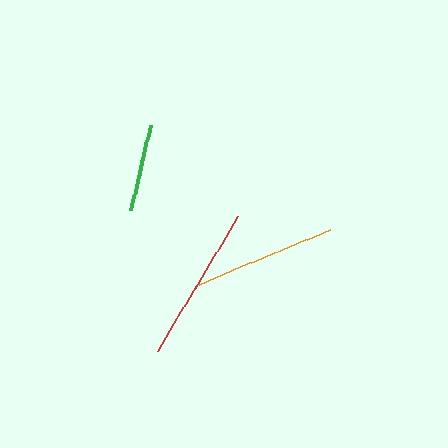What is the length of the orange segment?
The orange segment is approximately 142 pixels long.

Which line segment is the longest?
The red line is the longest at approximately 157 pixels.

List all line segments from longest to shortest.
From longest to shortest: red, orange, green.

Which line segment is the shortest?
The green line is the shortest at approximately 88 pixels.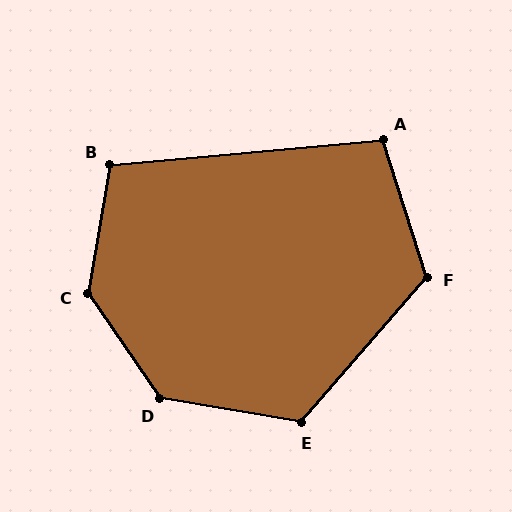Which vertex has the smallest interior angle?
A, at approximately 102 degrees.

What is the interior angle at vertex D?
Approximately 134 degrees (obtuse).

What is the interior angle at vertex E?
Approximately 122 degrees (obtuse).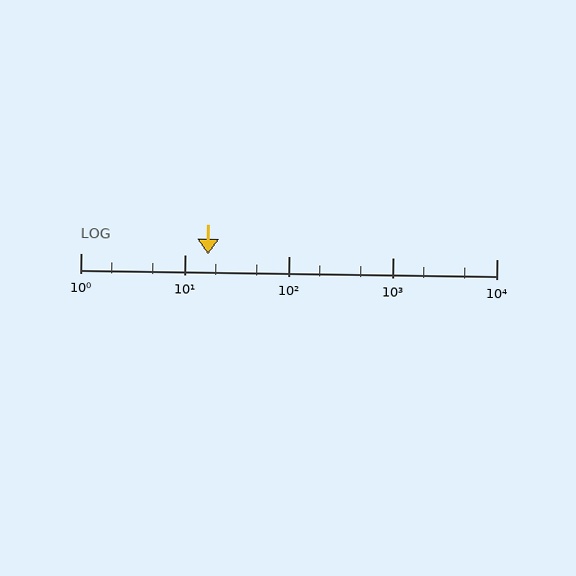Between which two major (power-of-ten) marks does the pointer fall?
The pointer is between 10 and 100.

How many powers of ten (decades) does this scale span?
The scale spans 4 decades, from 1 to 10000.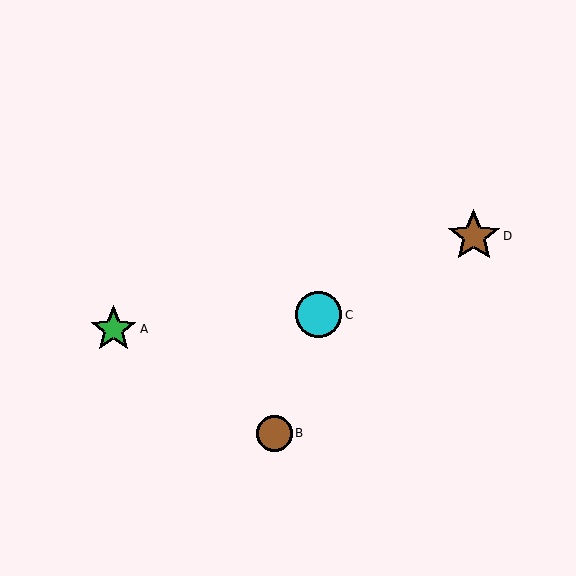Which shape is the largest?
The brown star (labeled D) is the largest.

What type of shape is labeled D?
Shape D is a brown star.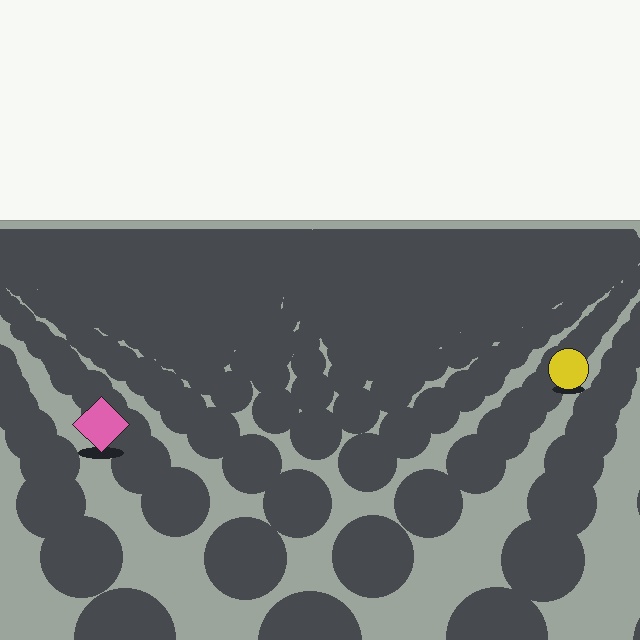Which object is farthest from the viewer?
The yellow circle is farthest from the viewer. It appears smaller and the ground texture around it is denser.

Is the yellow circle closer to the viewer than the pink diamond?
No. The pink diamond is closer — you can tell from the texture gradient: the ground texture is coarser near it.